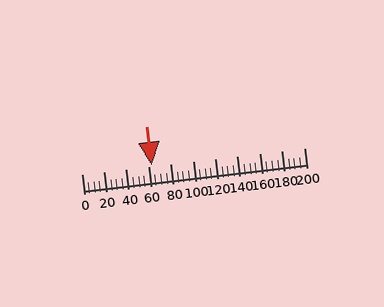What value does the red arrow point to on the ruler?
The red arrow points to approximately 63.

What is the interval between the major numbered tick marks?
The major tick marks are spaced 20 units apart.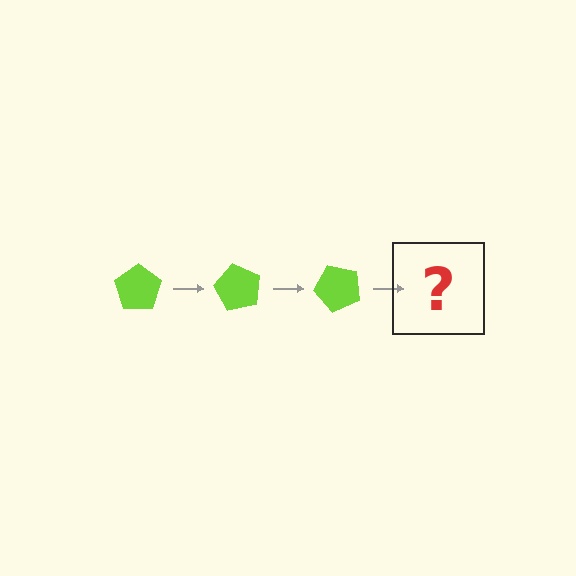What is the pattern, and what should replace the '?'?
The pattern is that the pentagon rotates 60 degrees each step. The '?' should be a lime pentagon rotated 180 degrees.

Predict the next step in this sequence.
The next step is a lime pentagon rotated 180 degrees.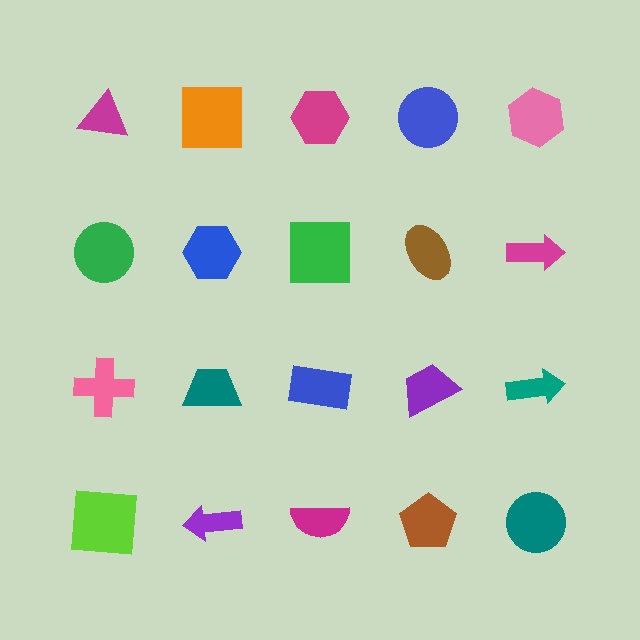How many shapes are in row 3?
5 shapes.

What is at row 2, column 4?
A brown ellipse.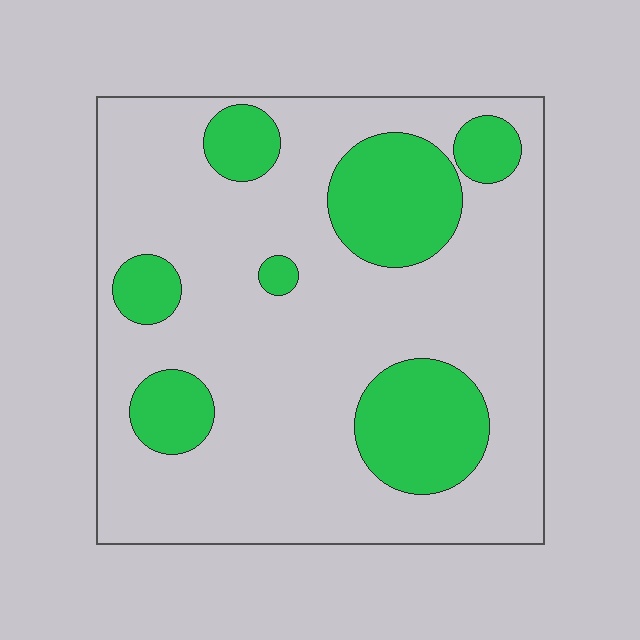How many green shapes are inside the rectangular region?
7.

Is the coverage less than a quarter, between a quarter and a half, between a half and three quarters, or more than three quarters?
Less than a quarter.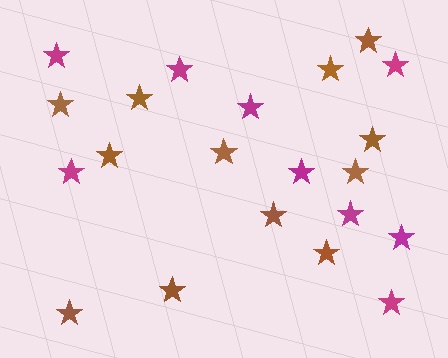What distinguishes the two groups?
There are 2 groups: one group of brown stars (12) and one group of magenta stars (9).